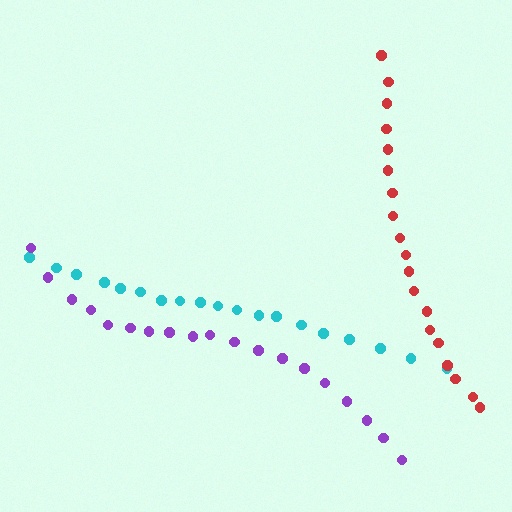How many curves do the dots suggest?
There are 3 distinct paths.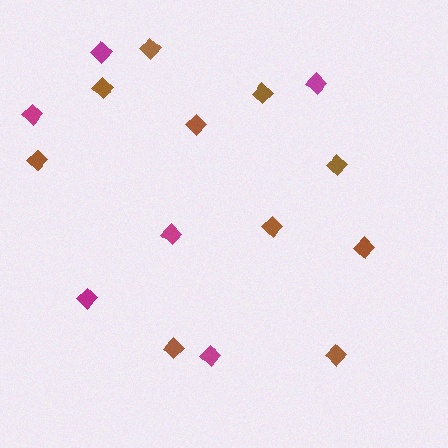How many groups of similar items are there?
There are 2 groups: one group of brown diamonds (10) and one group of magenta diamonds (6).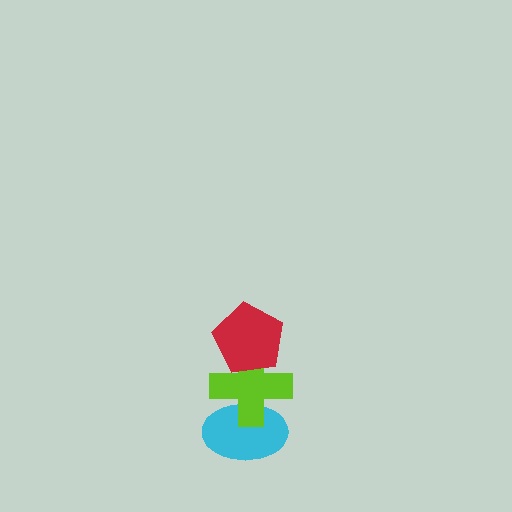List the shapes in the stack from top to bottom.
From top to bottom: the red pentagon, the lime cross, the cyan ellipse.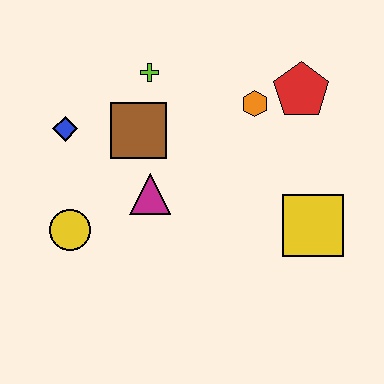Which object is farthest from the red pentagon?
The yellow circle is farthest from the red pentagon.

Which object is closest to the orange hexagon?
The red pentagon is closest to the orange hexagon.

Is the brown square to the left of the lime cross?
Yes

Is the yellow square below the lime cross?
Yes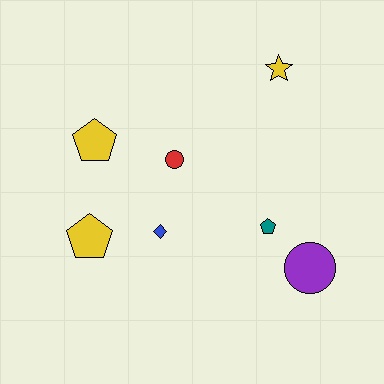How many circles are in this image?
There are 2 circles.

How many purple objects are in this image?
There is 1 purple object.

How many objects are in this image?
There are 7 objects.